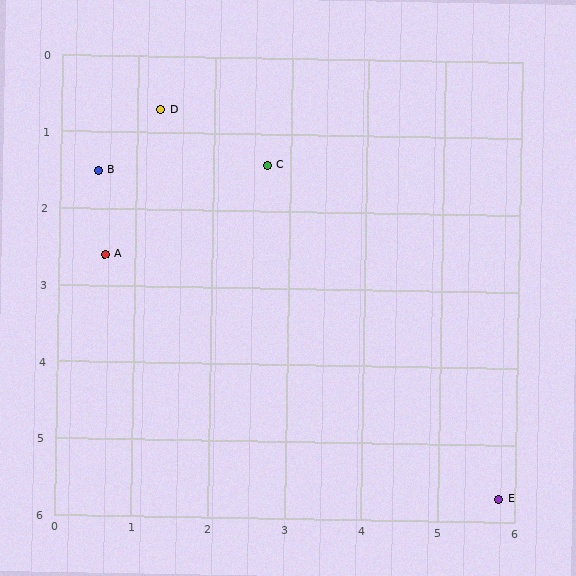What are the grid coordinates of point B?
Point B is at approximately (0.5, 1.5).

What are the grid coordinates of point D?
Point D is at approximately (1.3, 0.7).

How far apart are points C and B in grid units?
Points C and B are about 2.2 grid units apart.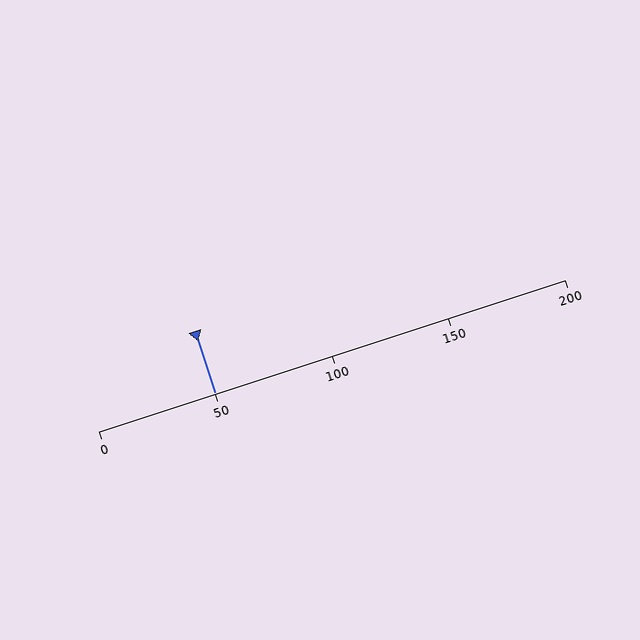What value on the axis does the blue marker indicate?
The marker indicates approximately 50.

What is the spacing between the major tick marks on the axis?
The major ticks are spaced 50 apart.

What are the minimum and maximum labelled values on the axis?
The axis runs from 0 to 200.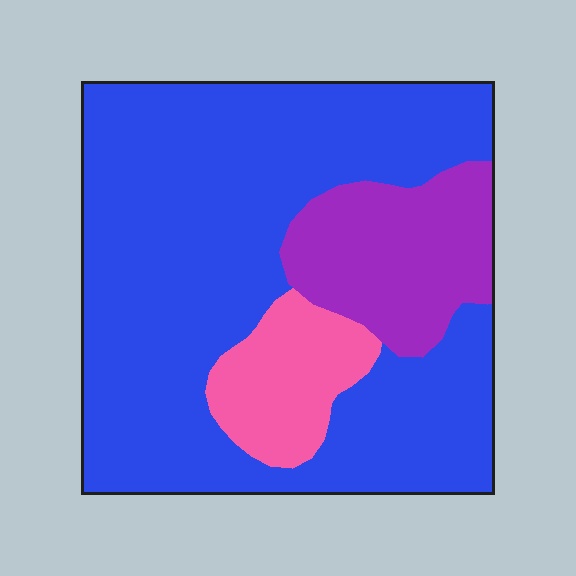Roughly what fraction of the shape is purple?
Purple takes up about one sixth (1/6) of the shape.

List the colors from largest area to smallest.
From largest to smallest: blue, purple, pink.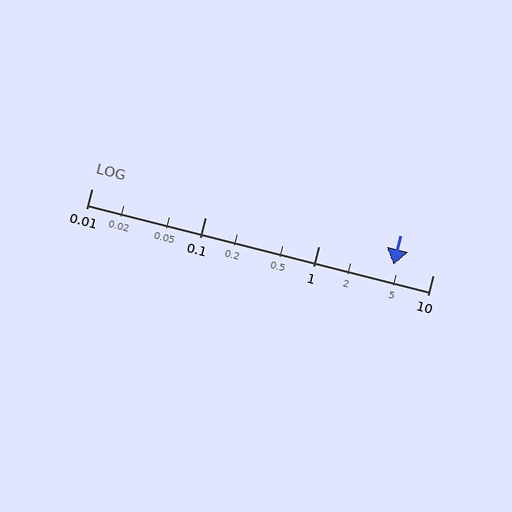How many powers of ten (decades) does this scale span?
The scale spans 3 decades, from 0.01 to 10.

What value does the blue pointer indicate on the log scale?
The pointer indicates approximately 4.5.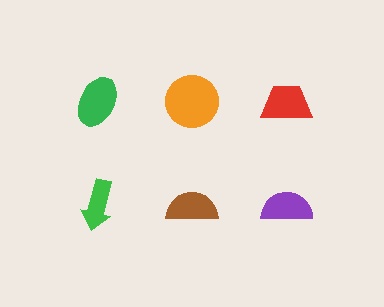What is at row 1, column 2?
An orange circle.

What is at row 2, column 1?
A green arrow.